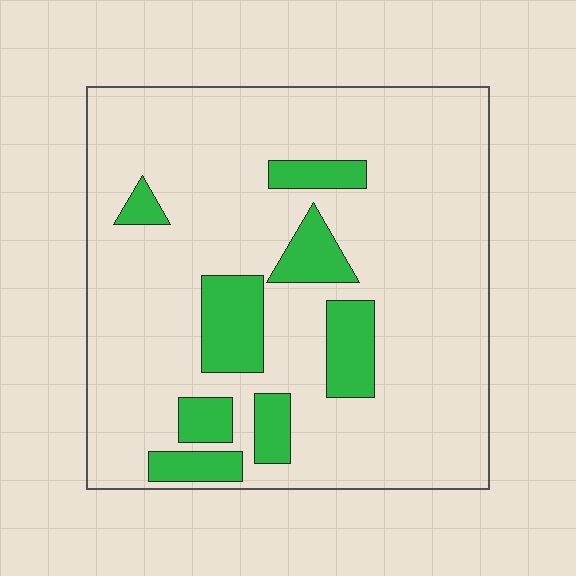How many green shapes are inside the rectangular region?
8.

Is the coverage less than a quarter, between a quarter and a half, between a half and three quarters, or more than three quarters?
Less than a quarter.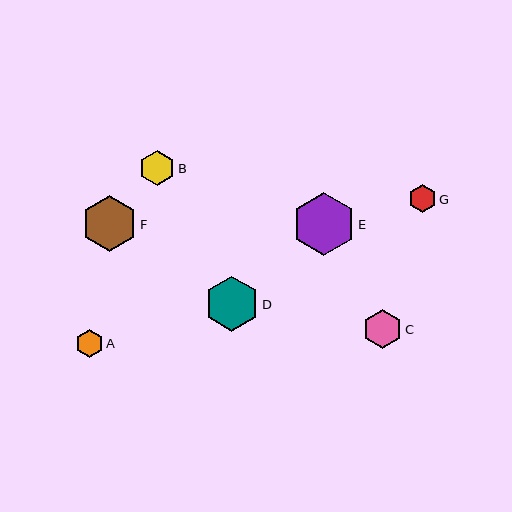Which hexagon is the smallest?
Hexagon G is the smallest with a size of approximately 28 pixels.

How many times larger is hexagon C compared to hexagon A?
Hexagon C is approximately 1.4 times the size of hexagon A.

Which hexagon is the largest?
Hexagon E is the largest with a size of approximately 64 pixels.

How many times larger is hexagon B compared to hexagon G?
Hexagon B is approximately 1.3 times the size of hexagon G.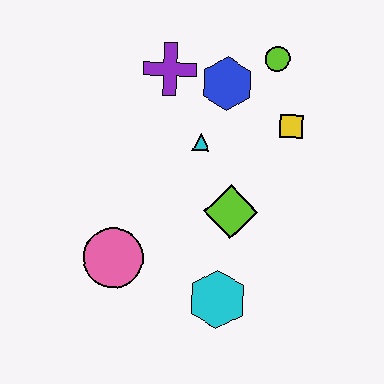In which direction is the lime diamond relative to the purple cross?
The lime diamond is below the purple cross.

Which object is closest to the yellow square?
The lime circle is closest to the yellow square.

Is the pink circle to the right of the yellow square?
No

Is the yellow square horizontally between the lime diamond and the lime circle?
No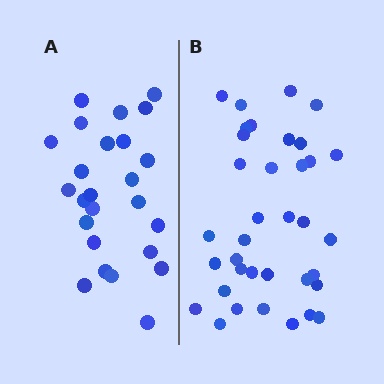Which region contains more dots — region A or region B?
Region B (the right region) has more dots.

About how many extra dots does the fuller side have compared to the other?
Region B has roughly 12 or so more dots than region A.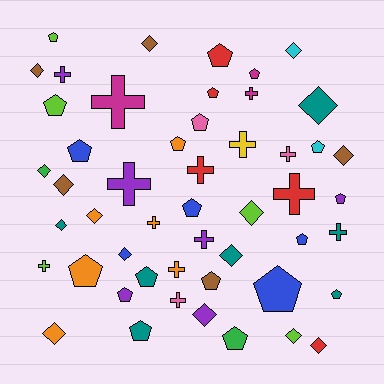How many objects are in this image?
There are 50 objects.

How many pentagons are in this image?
There are 20 pentagons.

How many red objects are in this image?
There are 5 red objects.